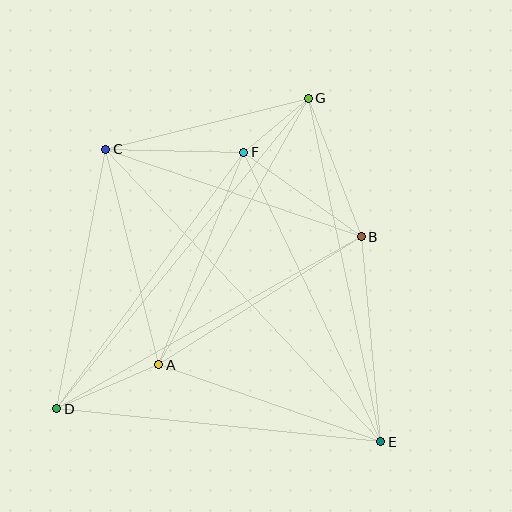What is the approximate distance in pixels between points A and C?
The distance between A and C is approximately 222 pixels.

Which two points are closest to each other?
Points F and G are closest to each other.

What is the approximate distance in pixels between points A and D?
The distance between A and D is approximately 111 pixels.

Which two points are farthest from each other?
Points C and E are farthest from each other.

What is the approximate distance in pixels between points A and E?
The distance between A and E is approximately 235 pixels.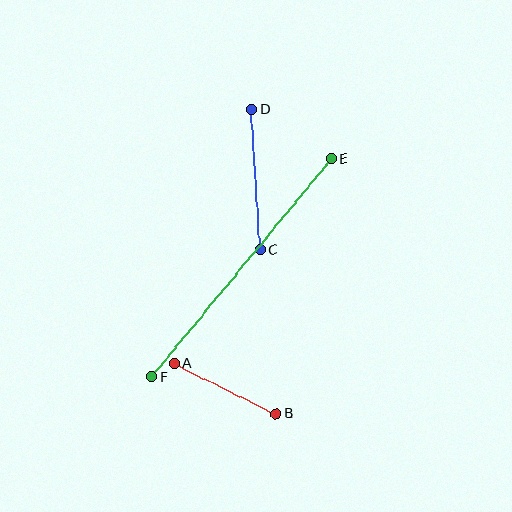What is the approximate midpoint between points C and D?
The midpoint is at approximately (256, 180) pixels.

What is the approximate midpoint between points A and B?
The midpoint is at approximately (225, 389) pixels.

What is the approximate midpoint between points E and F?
The midpoint is at approximately (242, 268) pixels.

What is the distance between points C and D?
The distance is approximately 140 pixels.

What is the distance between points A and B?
The distance is approximately 114 pixels.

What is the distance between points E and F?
The distance is approximately 283 pixels.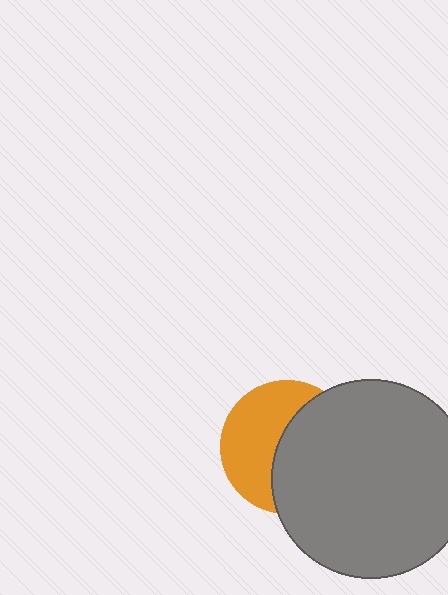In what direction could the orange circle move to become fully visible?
The orange circle could move left. That would shift it out from behind the gray circle entirely.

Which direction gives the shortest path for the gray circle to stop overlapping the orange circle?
Moving right gives the shortest separation.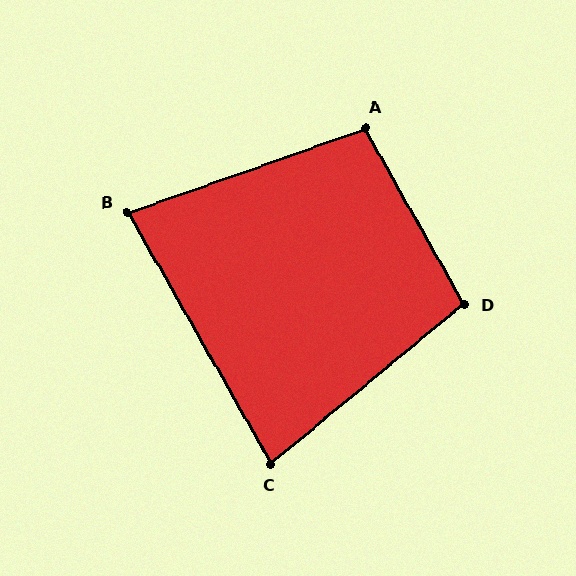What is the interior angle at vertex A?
Approximately 100 degrees (obtuse).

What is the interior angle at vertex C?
Approximately 80 degrees (acute).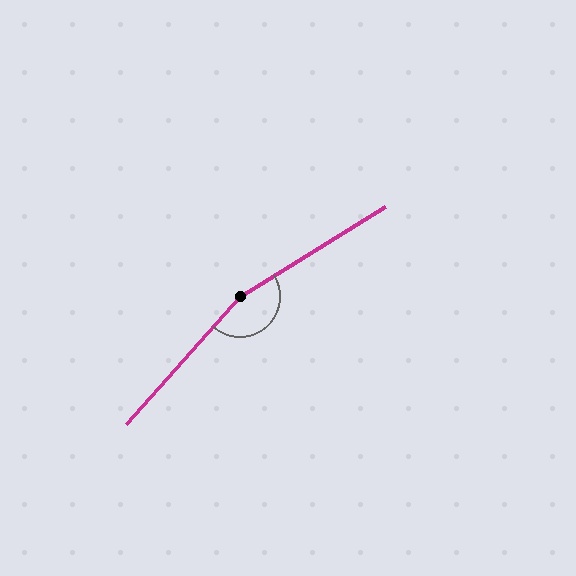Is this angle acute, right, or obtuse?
It is obtuse.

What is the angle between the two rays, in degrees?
Approximately 163 degrees.